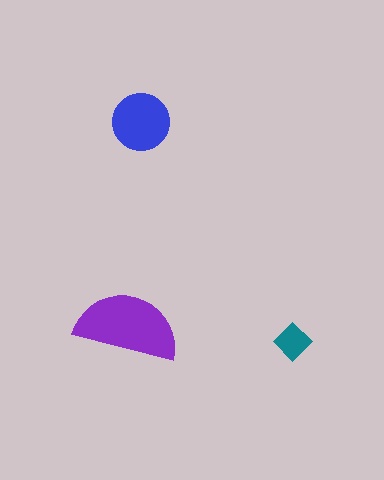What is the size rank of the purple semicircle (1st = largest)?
1st.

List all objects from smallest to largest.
The teal diamond, the blue circle, the purple semicircle.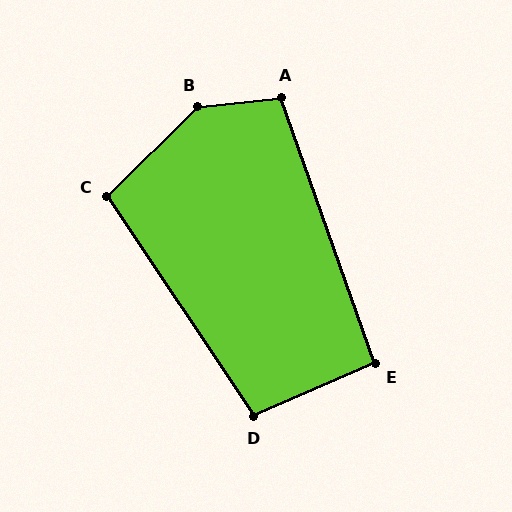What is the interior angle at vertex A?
Approximately 103 degrees (obtuse).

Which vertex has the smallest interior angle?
E, at approximately 94 degrees.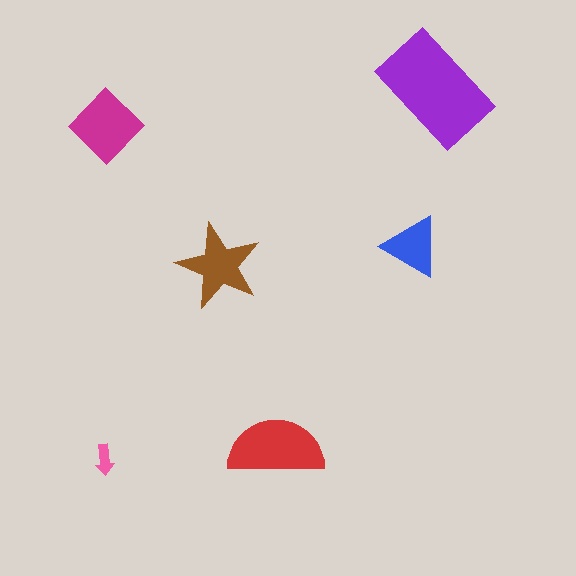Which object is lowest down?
The pink arrow is bottommost.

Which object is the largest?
The purple rectangle.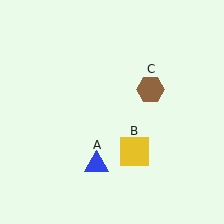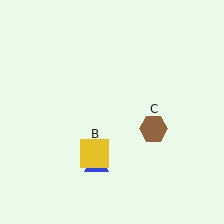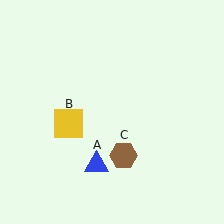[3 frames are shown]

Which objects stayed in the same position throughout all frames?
Blue triangle (object A) remained stationary.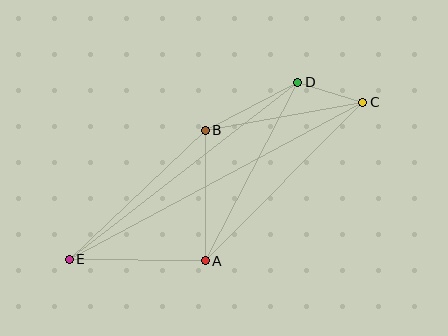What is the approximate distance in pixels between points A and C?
The distance between A and C is approximately 223 pixels.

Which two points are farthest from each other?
Points C and E are farthest from each other.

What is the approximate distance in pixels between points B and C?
The distance between B and C is approximately 160 pixels.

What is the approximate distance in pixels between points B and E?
The distance between B and E is approximately 187 pixels.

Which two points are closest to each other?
Points C and D are closest to each other.